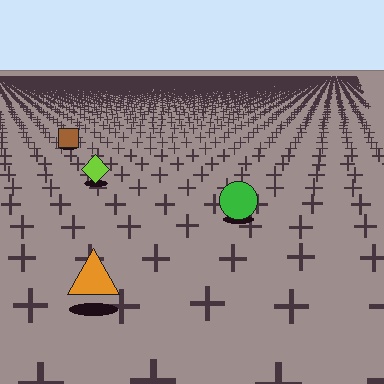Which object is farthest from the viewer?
The brown square is farthest from the viewer. It appears smaller and the ground texture around it is denser.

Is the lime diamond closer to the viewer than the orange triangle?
No. The orange triangle is closer — you can tell from the texture gradient: the ground texture is coarser near it.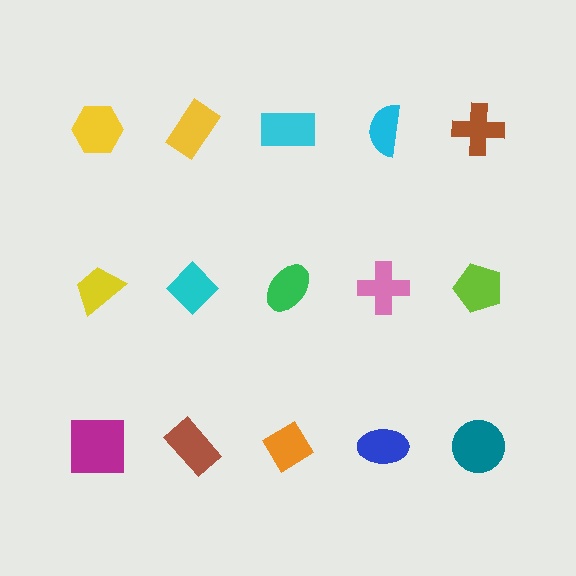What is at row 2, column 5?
A lime pentagon.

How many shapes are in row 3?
5 shapes.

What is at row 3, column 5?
A teal circle.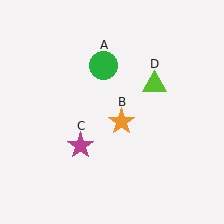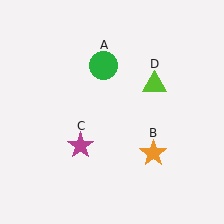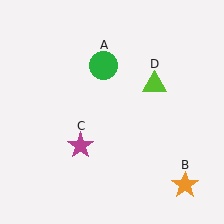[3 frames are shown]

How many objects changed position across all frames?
1 object changed position: orange star (object B).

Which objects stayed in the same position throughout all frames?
Green circle (object A) and magenta star (object C) and lime triangle (object D) remained stationary.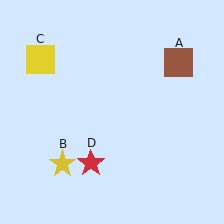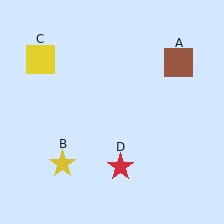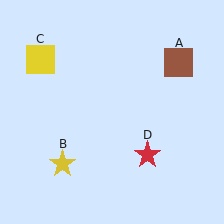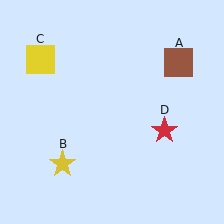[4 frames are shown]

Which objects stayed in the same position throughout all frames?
Brown square (object A) and yellow star (object B) and yellow square (object C) remained stationary.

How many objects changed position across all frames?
1 object changed position: red star (object D).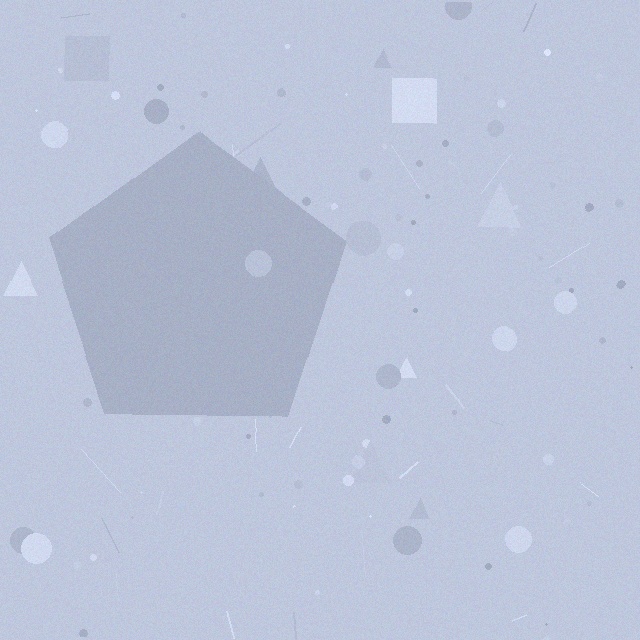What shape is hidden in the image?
A pentagon is hidden in the image.